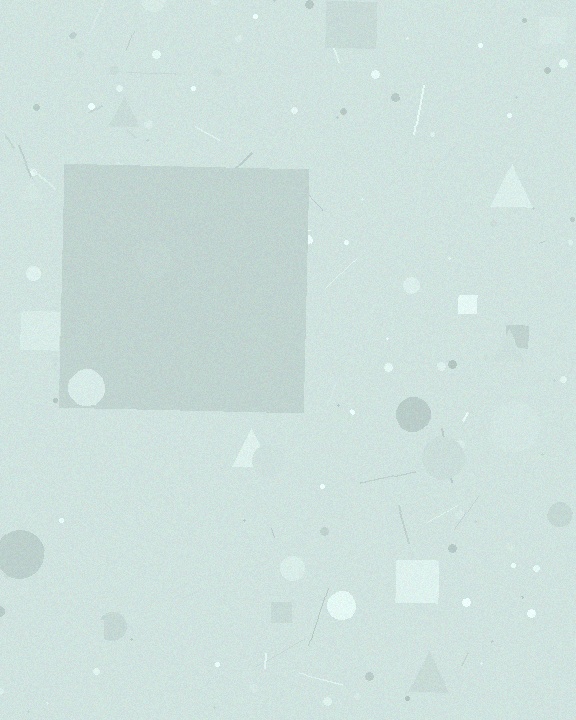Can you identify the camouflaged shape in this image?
The camouflaged shape is a square.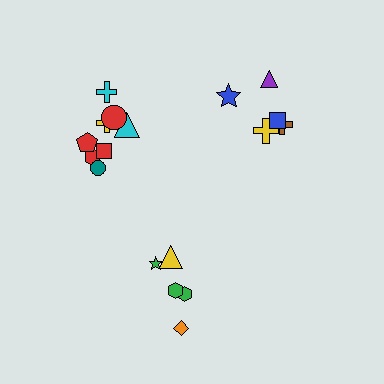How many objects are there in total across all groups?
There are 18 objects.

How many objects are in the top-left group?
There are 8 objects.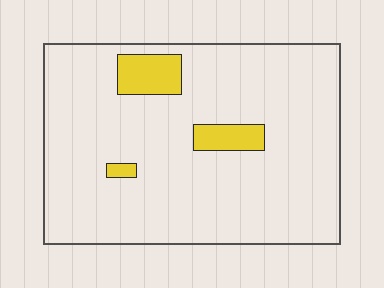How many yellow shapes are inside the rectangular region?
3.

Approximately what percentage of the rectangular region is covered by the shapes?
Approximately 10%.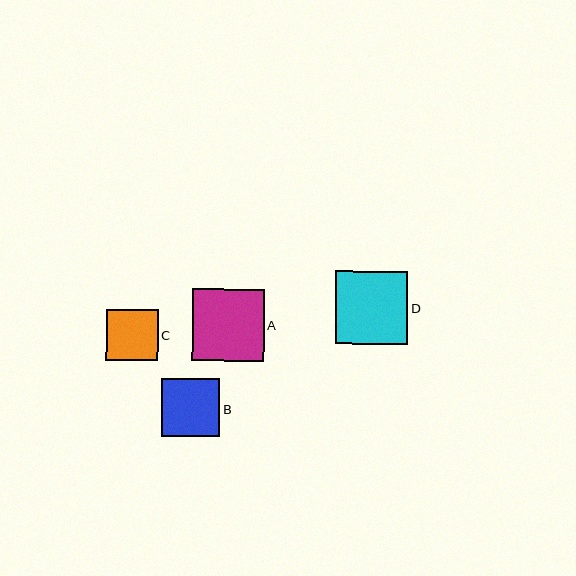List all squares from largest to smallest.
From largest to smallest: D, A, B, C.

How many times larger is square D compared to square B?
Square D is approximately 1.2 times the size of square B.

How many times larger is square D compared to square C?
Square D is approximately 1.4 times the size of square C.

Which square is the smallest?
Square C is the smallest with a size of approximately 51 pixels.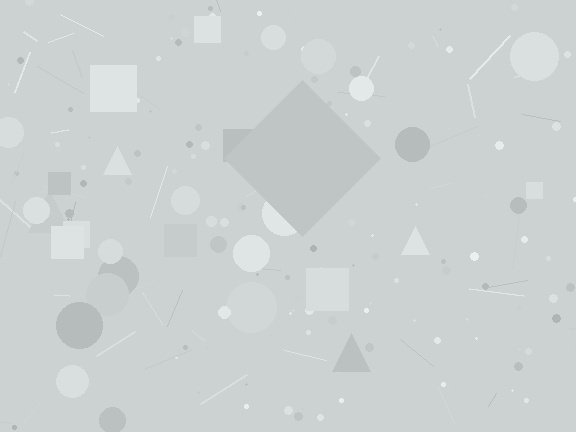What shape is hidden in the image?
A diamond is hidden in the image.